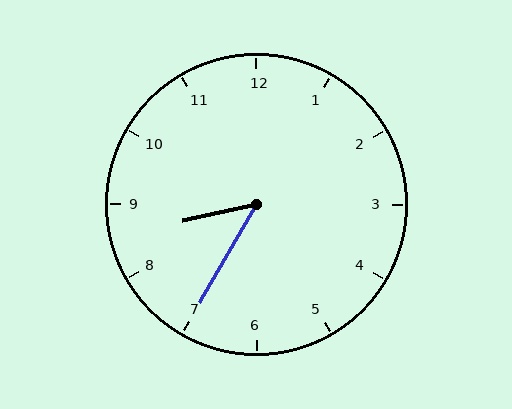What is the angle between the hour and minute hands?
Approximately 48 degrees.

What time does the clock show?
8:35.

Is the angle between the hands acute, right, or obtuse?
It is acute.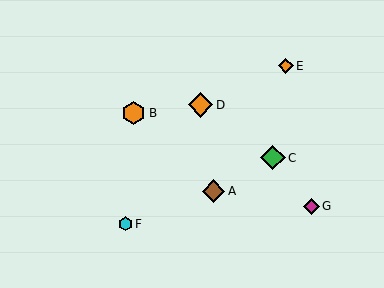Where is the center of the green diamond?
The center of the green diamond is at (273, 158).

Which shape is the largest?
The green diamond (labeled C) is the largest.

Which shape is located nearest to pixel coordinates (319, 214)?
The magenta diamond (labeled G) at (311, 206) is nearest to that location.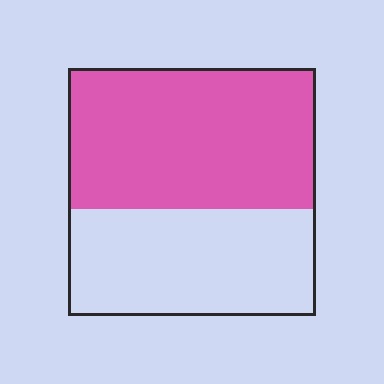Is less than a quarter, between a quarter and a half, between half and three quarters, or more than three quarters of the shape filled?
Between half and three quarters.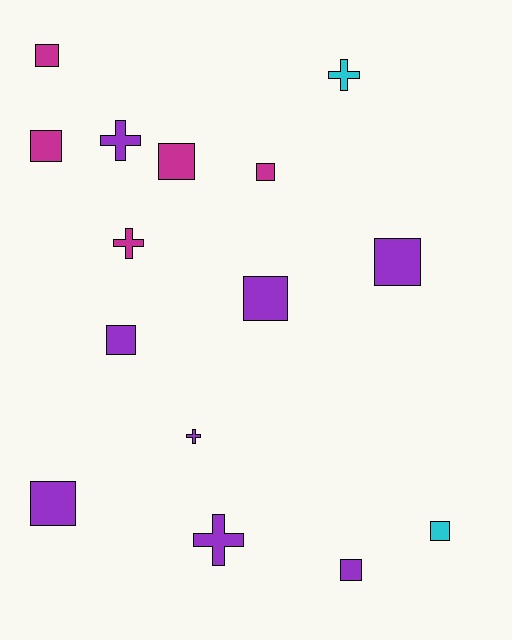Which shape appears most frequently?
Square, with 10 objects.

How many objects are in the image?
There are 15 objects.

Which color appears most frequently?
Purple, with 8 objects.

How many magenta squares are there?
There are 4 magenta squares.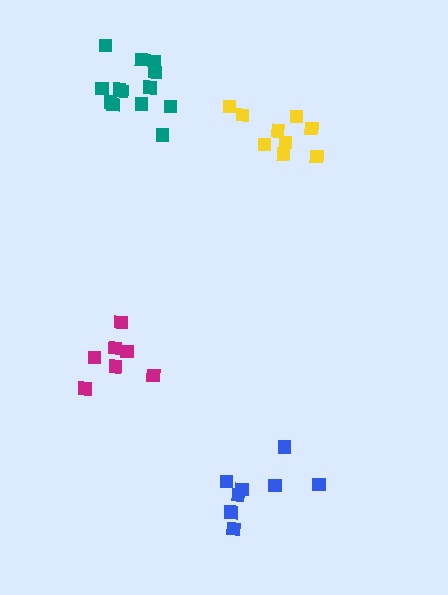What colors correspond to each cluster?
The clusters are colored: magenta, yellow, blue, teal.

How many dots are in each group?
Group 1: 7 dots, Group 2: 9 dots, Group 3: 8 dots, Group 4: 13 dots (37 total).